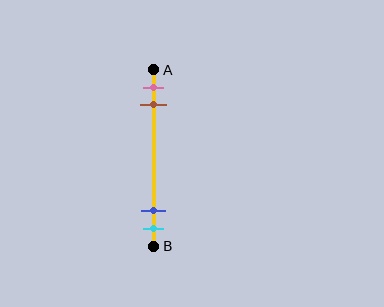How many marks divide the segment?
There are 4 marks dividing the segment.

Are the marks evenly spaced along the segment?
No, the marks are not evenly spaced.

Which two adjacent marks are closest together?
The blue and cyan marks are the closest adjacent pair.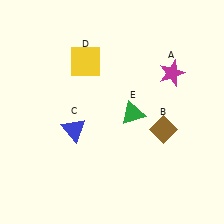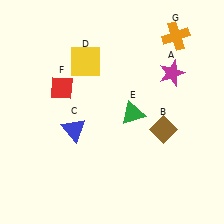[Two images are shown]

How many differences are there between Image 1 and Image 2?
There are 2 differences between the two images.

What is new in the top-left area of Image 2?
A red diamond (F) was added in the top-left area of Image 2.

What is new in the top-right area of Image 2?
An orange cross (G) was added in the top-right area of Image 2.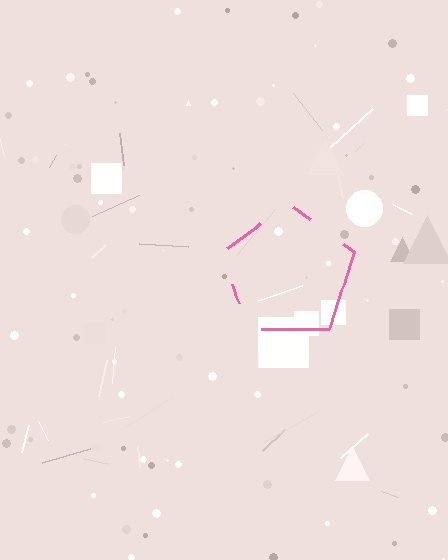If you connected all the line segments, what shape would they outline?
They would outline a pentagon.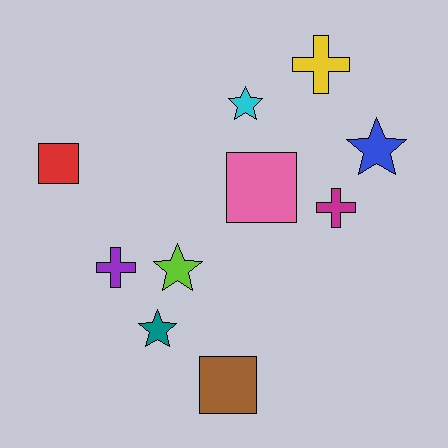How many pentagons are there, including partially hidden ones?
There are no pentagons.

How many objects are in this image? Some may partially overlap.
There are 10 objects.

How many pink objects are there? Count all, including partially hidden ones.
There is 1 pink object.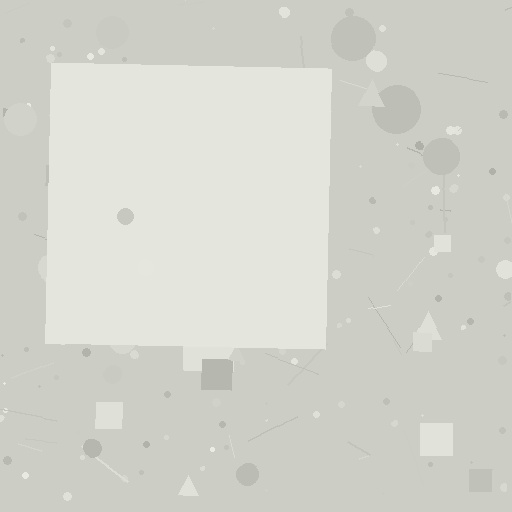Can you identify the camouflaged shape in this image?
The camouflaged shape is a square.